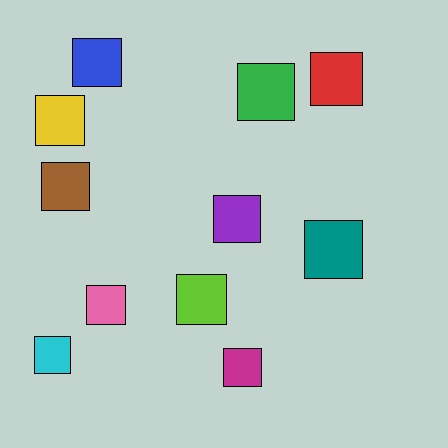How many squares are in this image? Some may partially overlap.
There are 11 squares.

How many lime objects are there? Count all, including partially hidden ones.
There is 1 lime object.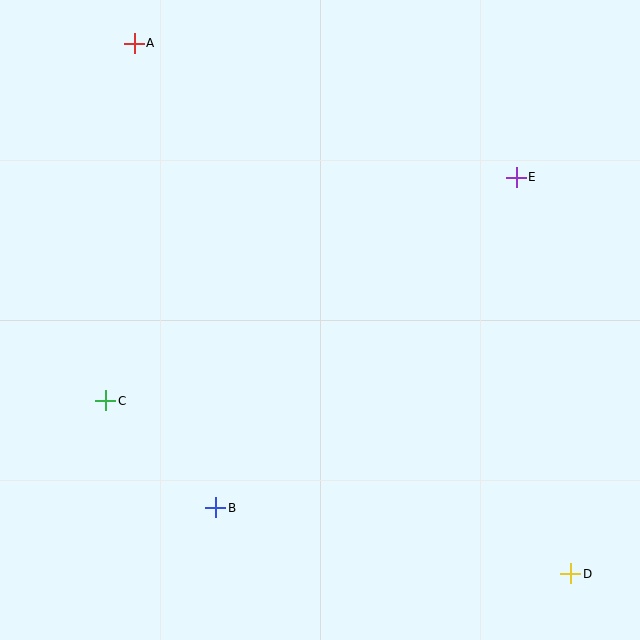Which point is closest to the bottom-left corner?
Point B is closest to the bottom-left corner.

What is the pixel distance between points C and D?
The distance between C and D is 496 pixels.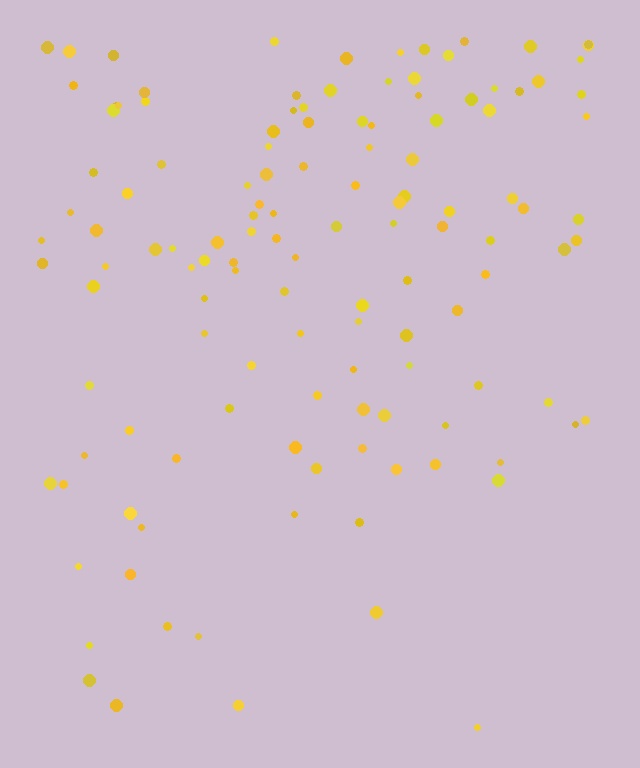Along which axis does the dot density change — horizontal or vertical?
Vertical.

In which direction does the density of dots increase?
From bottom to top, with the top side densest.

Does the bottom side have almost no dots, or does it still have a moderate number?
Still a moderate number, just noticeably fewer than the top.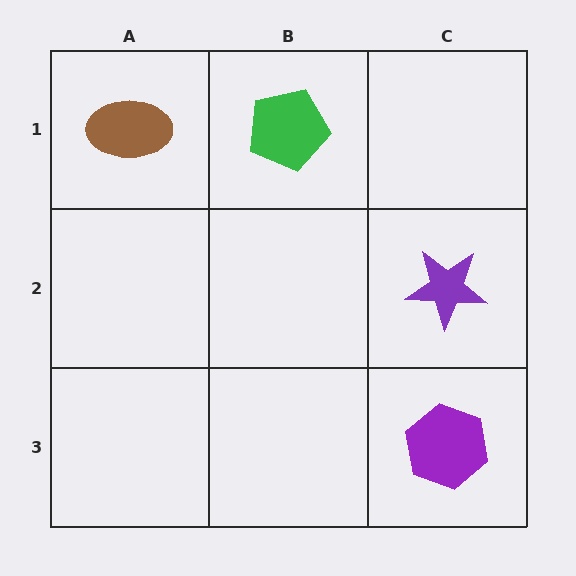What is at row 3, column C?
A purple hexagon.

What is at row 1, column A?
A brown ellipse.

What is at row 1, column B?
A green pentagon.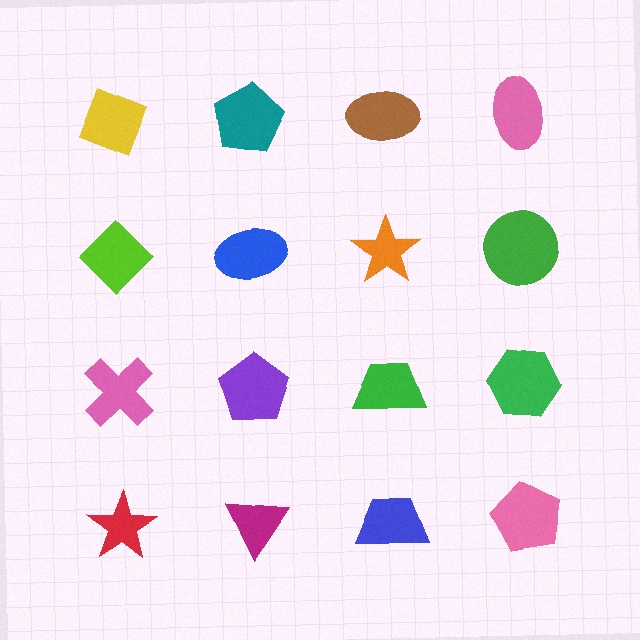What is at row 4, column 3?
A blue trapezoid.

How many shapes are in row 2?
4 shapes.